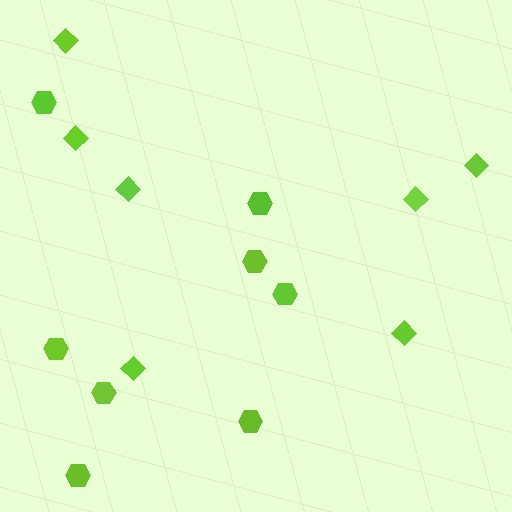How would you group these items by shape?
There are 2 groups: one group of diamonds (7) and one group of hexagons (8).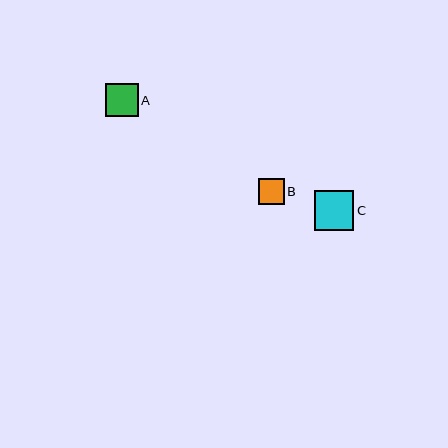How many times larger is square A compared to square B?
Square A is approximately 1.3 times the size of square B.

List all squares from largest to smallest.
From largest to smallest: C, A, B.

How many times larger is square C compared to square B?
Square C is approximately 1.6 times the size of square B.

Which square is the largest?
Square C is the largest with a size of approximately 40 pixels.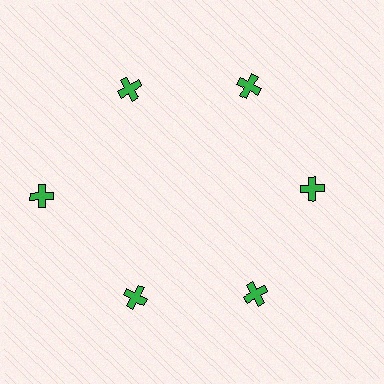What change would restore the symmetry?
The symmetry would be restored by moving it inward, back onto the ring so that all 6 crosses sit at equal angles and equal distance from the center.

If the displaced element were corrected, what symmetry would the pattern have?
It would have 6-fold rotational symmetry — the pattern would map onto itself every 60 degrees.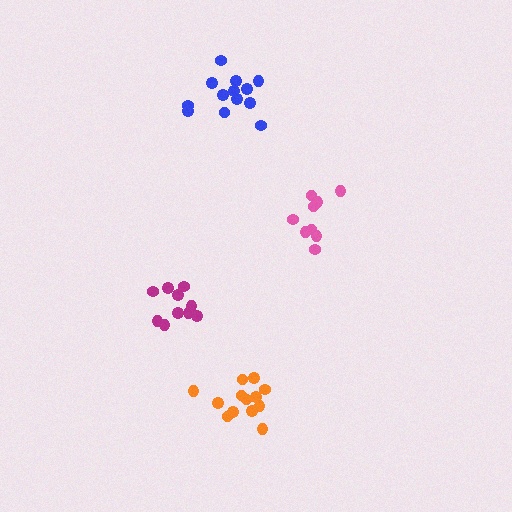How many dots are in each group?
Group 1: 9 dots, Group 2: 13 dots, Group 3: 10 dots, Group 4: 13 dots (45 total).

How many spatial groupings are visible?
There are 4 spatial groupings.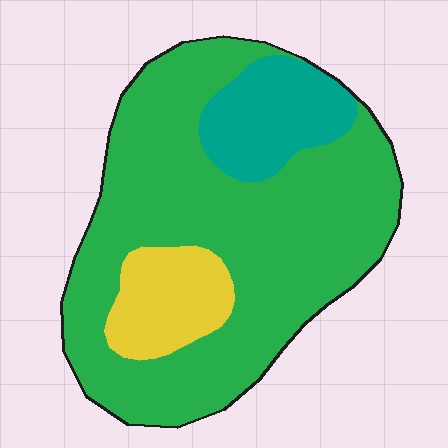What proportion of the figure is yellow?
Yellow takes up less than a quarter of the figure.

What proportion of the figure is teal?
Teal covers about 15% of the figure.